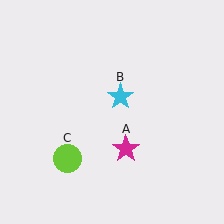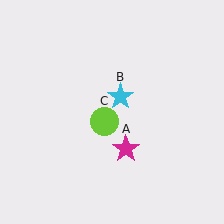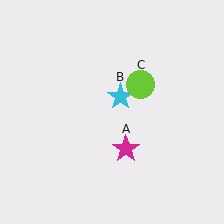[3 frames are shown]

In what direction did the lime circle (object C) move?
The lime circle (object C) moved up and to the right.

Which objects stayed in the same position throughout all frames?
Magenta star (object A) and cyan star (object B) remained stationary.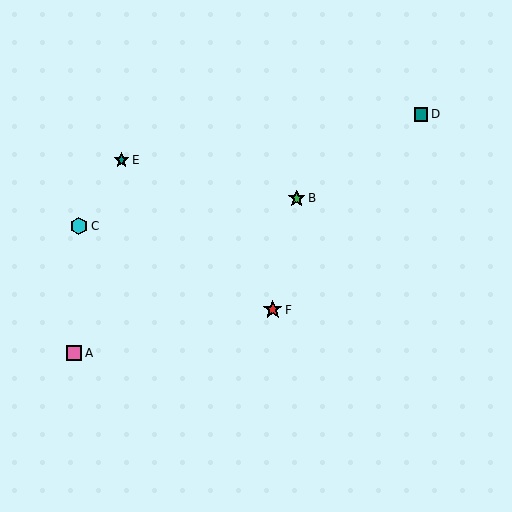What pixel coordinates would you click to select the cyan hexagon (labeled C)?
Click at (79, 226) to select the cyan hexagon C.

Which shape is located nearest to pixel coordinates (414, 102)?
The teal square (labeled D) at (421, 114) is nearest to that location.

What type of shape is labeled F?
Shape F is a red star.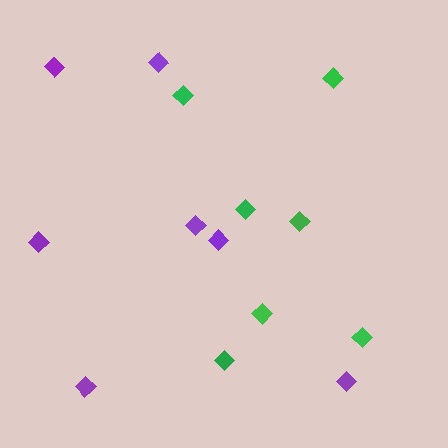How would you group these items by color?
There are 2 groups: one group of purple diamonds (7) and one group of green diamonds (7).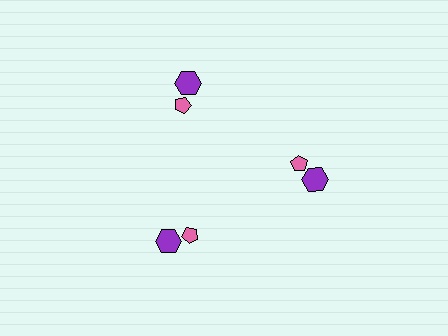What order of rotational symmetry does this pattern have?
This pattern has 3-fold rotational symmetry.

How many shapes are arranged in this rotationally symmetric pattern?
There are 6 shapes, arranged in 3 groups of 2.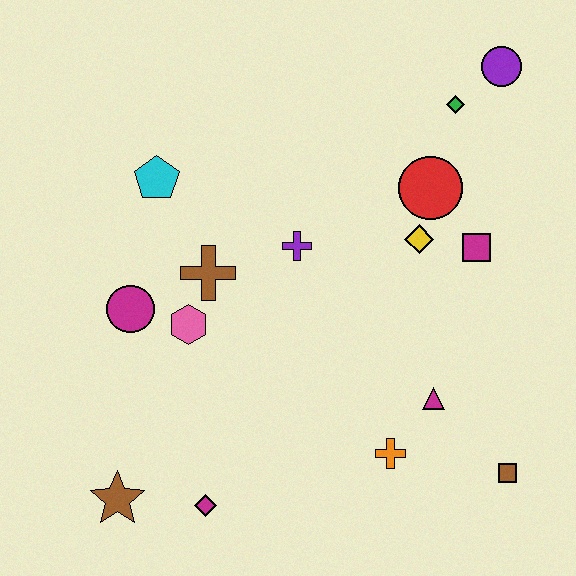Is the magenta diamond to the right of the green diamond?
No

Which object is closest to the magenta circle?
The pink hexagon is closest to the magenta circle.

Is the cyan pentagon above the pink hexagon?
Yes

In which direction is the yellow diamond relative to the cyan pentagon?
The yellow diamond is to the right of the cyan pentagon.